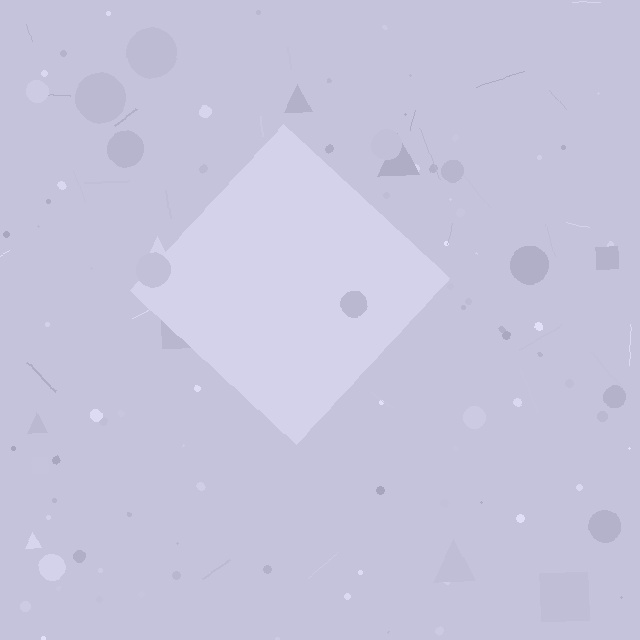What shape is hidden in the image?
A diamond is hidden in the image.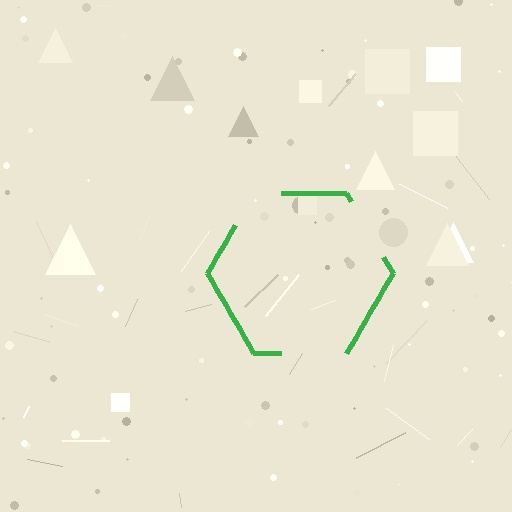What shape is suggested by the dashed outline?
The dashed outline suggests a hexagon.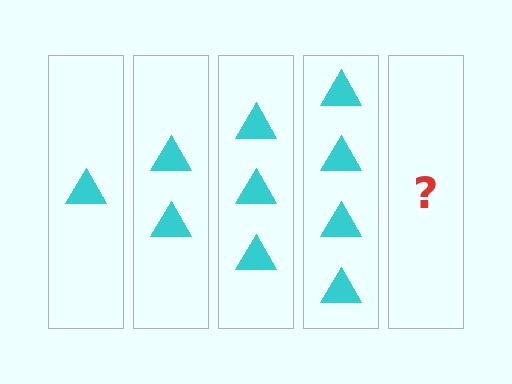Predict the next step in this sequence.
The next step is 5 triangles.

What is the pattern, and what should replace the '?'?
The pattern is that each step adds one more triangle. The '?' should be 5 triangles.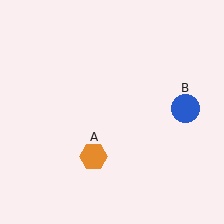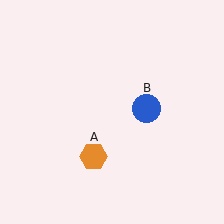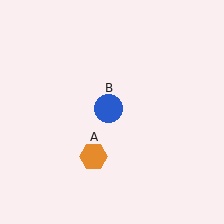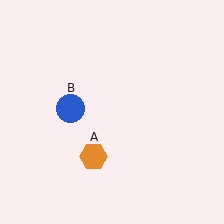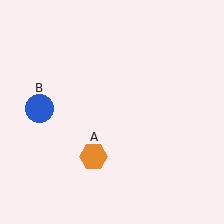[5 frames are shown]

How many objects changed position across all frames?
1 object changed position: blue circle (object B).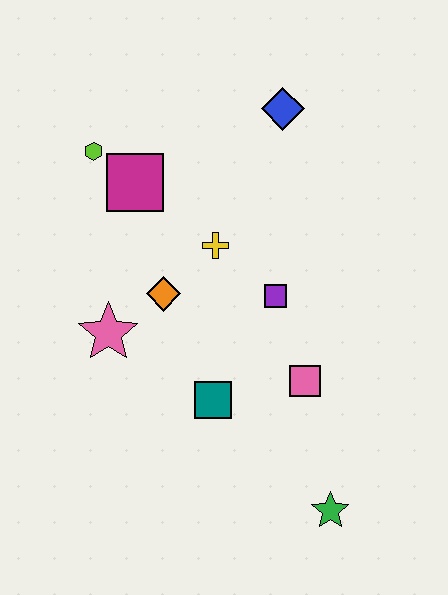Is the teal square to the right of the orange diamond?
Yes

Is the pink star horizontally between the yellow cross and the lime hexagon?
Yes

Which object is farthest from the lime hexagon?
The green star is farthest from the lime hexagon.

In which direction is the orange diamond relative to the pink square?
The orange diamond is to the left of the pink square.